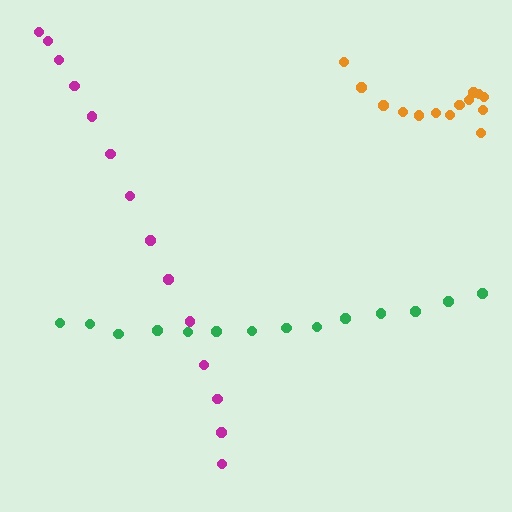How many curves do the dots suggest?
There are 3 distinct paths.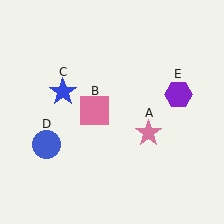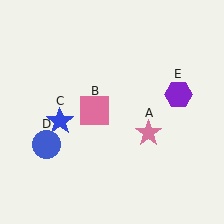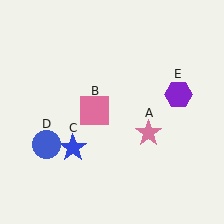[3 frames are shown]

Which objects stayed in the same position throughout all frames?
Pink star (object A) and pink square (object B) and blue circle (object D) and purple hexagon (object E) remained stationary.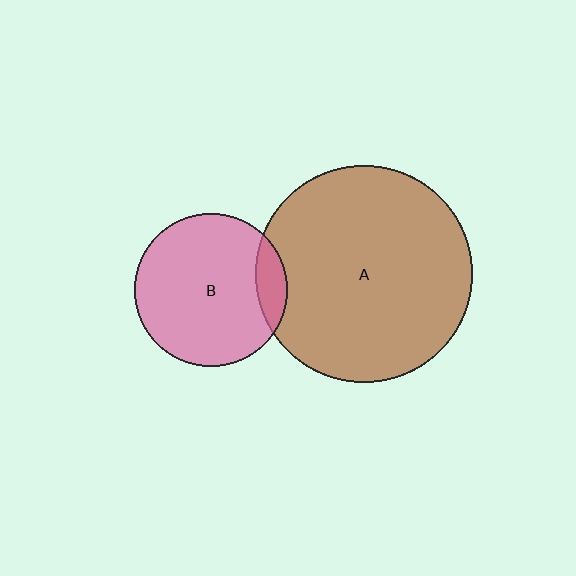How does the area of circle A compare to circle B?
Approximately 2.0 times.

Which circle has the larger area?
Circle A (brown).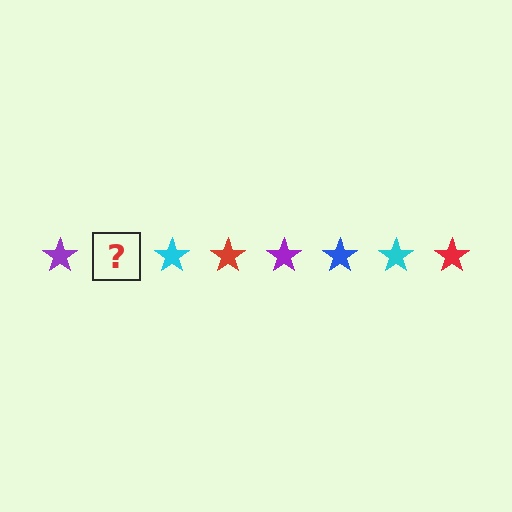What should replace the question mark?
The question mark should be replaced with a blue star.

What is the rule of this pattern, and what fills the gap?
The rule is that the pattern cycles through purple, blue, cyan, red stars. The gap should be filled with a blue star.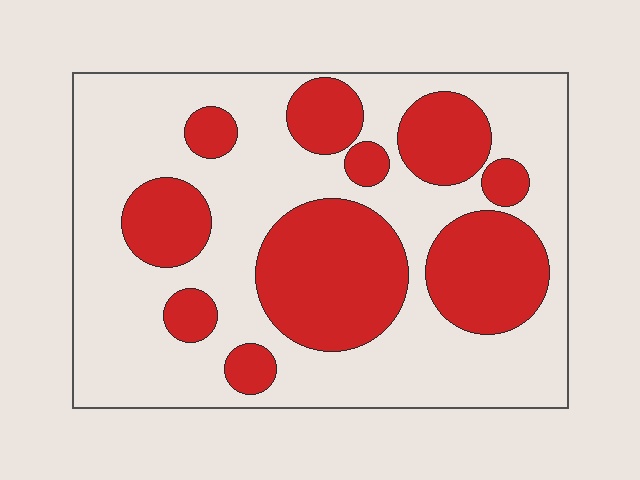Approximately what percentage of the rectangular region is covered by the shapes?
Approximately 35%.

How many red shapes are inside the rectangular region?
10.